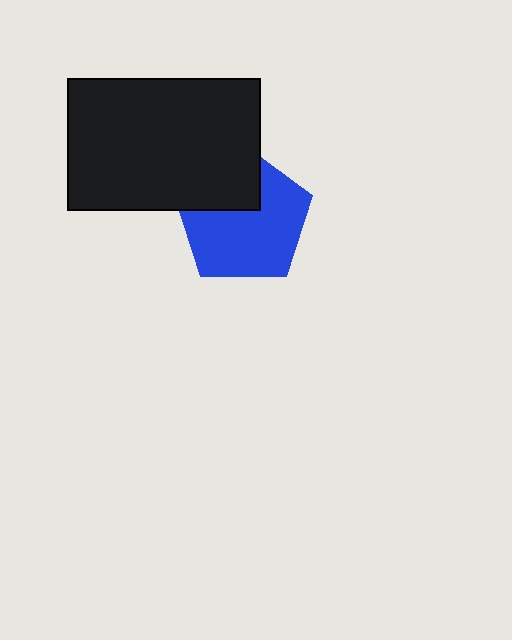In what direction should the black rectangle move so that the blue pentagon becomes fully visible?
The black rectangle should move up. That is the shortest direction to clear the overlap and leave the blue pentagon fully visible.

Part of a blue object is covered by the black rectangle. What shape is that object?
It is a pentagon.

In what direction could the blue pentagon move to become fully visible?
The blue pentagon could move down. That would shift it out from behind the black rectangle entirely.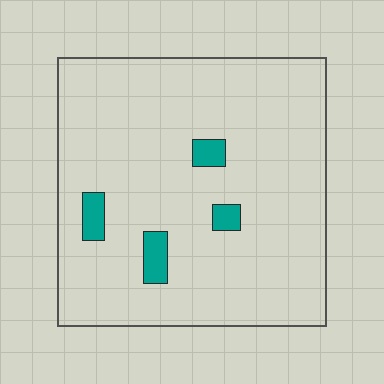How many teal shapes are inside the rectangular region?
4.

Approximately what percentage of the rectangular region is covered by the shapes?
Approximately 5%.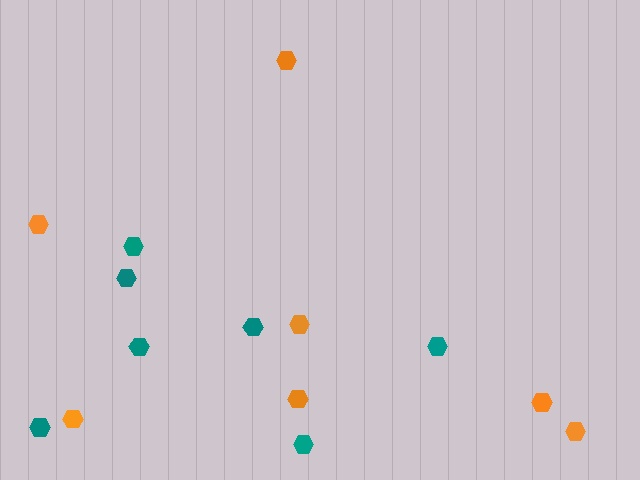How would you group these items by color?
There are 2 groups: one group of teal hexagons (7) and one group of orange hexagons (7).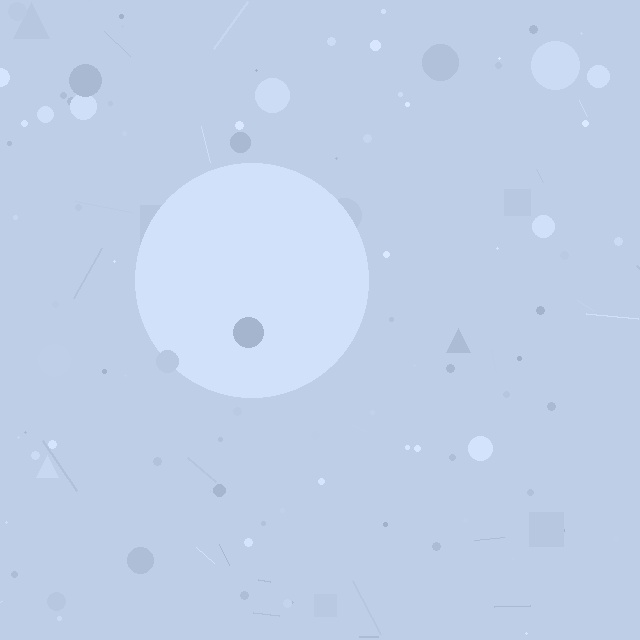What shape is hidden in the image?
A circle is hidden in the image.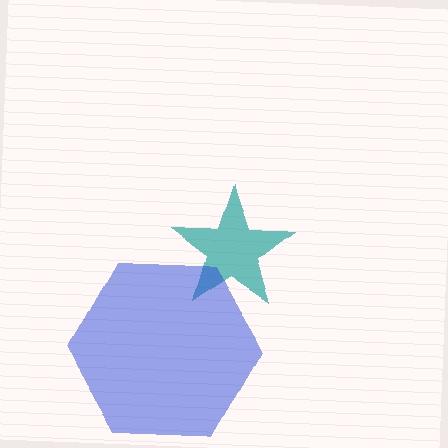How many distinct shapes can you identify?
There are 2 distinct shapes: a teal star, a blue hexagon.